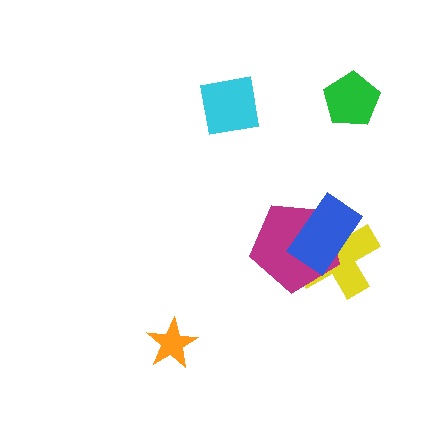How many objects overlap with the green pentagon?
0 objects overlap with the green pentagon.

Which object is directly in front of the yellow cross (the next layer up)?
The magenta pentagon is directly in front of the yellow cross.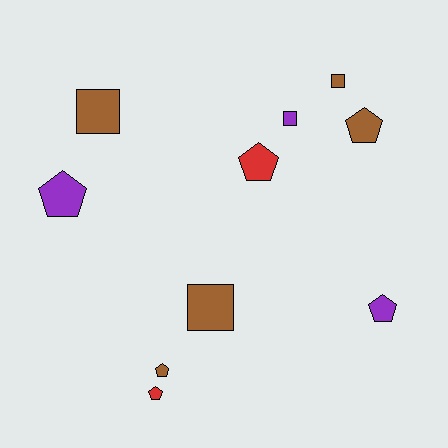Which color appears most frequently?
Brown, with 5 objects.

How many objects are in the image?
There are 10 objects.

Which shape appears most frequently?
Pentagon, with 6 objects.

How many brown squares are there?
There are 3 brown squares.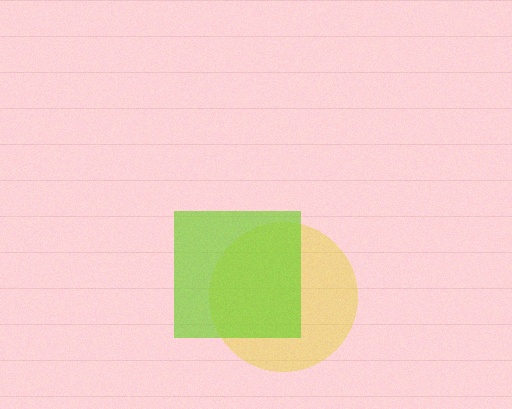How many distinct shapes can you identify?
There are 2 distinct shapes: a yellow circle, a lime square.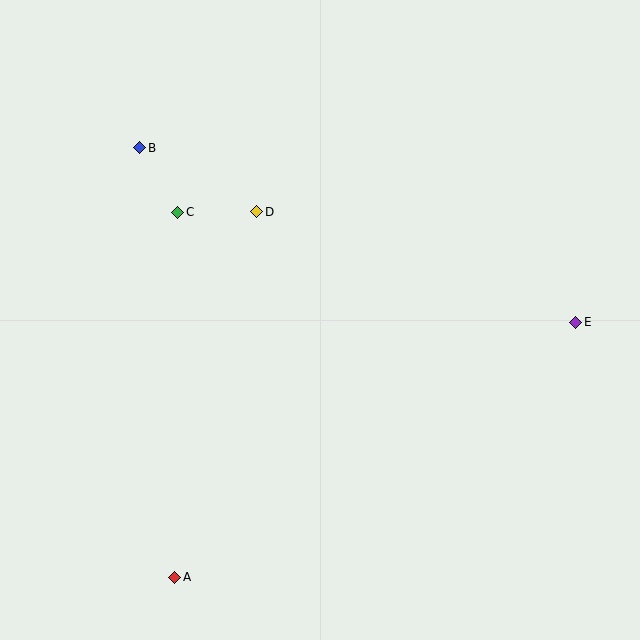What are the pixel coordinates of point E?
Point E is at (576, 322).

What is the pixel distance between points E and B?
The distance between E and B is 470 pixels.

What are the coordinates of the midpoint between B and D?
The midpoint between B and D is at (198, 180).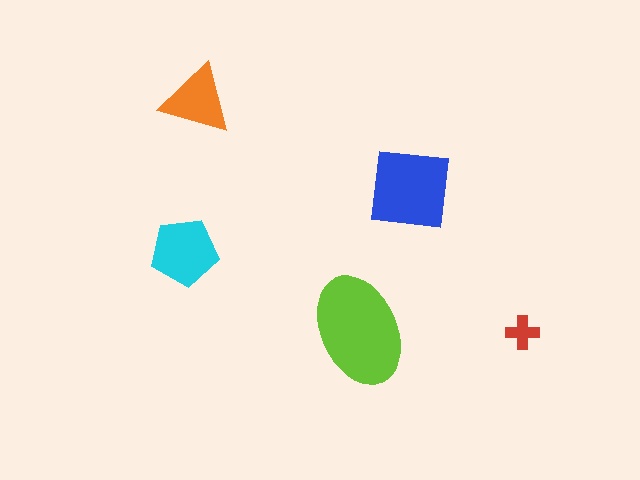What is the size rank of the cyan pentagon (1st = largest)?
3rd.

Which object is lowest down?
The red cross is bottommost.